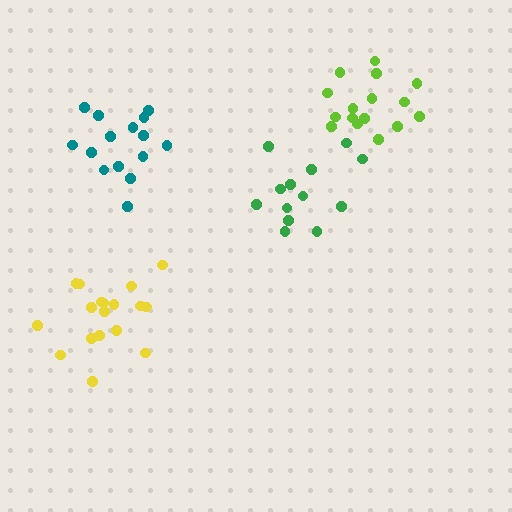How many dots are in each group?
Group 1: 13 dots, Group 2: 15 dots, Group 3: 16 dots, Group 4: 18 dots (62 total).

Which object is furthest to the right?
The lime cluster is rightmost.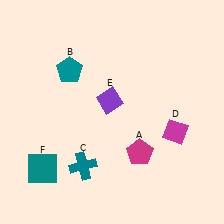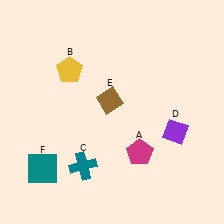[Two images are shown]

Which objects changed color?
B changed from teal to yellow. D changed from magenta to purple. E changed from purple to brown.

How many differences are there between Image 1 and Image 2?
There are 3 differences between the two images.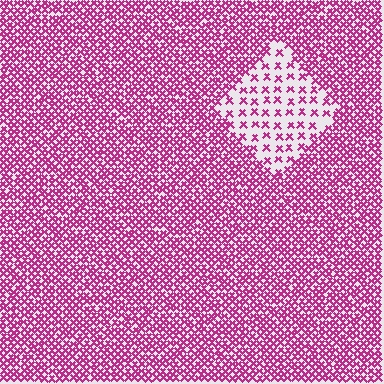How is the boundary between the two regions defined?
The boundary is defined by a change in element density (approximately 2.9x ratio). All elements are the same color, size, and shape.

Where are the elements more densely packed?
The elements are more densely packed outside the diamond boundary.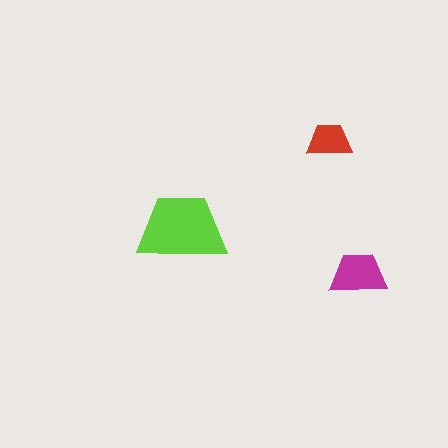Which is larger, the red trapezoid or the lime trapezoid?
The lime one.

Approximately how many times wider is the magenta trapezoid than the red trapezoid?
About 1.5 times wider.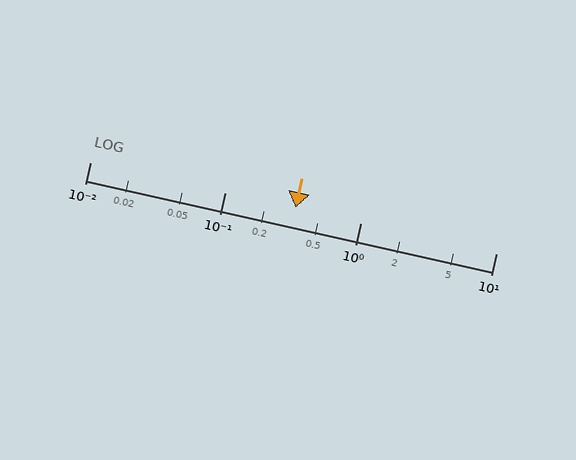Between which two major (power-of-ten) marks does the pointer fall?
The pointer is between 0.1 and 1.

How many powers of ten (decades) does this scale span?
The scale spans 3 decades, from 0.01 to 10.